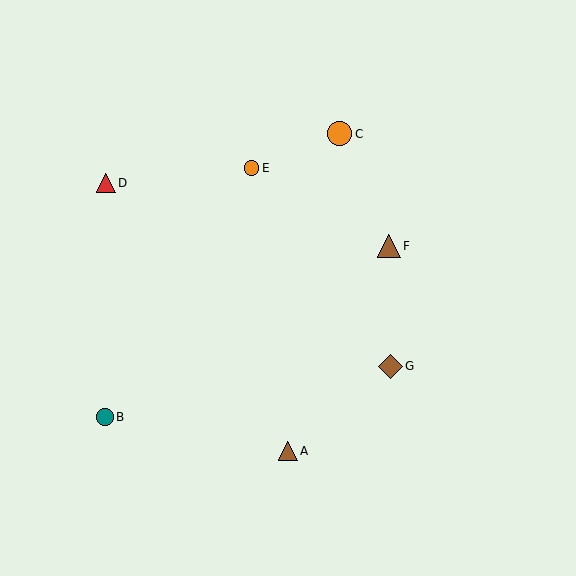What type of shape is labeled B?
Shape B is a teal circle.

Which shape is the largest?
The orange circle (labeled C) is the largest.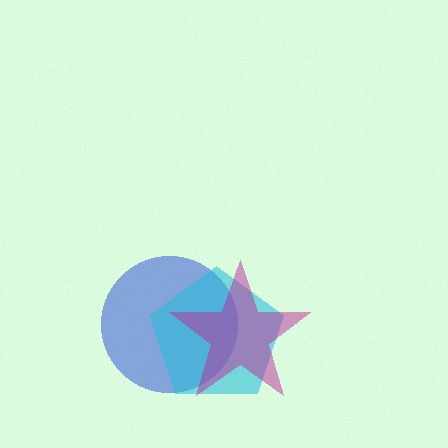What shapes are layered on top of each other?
The layered shapes are: a blue circle, a cyan pentagon, a magenta star.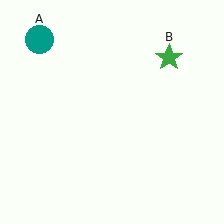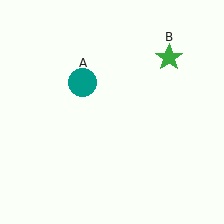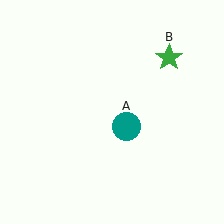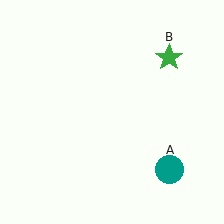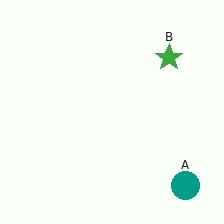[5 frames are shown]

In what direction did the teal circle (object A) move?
The teal circle (object A) moved down and to the right.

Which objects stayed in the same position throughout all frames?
Green star (object B) remained stationary.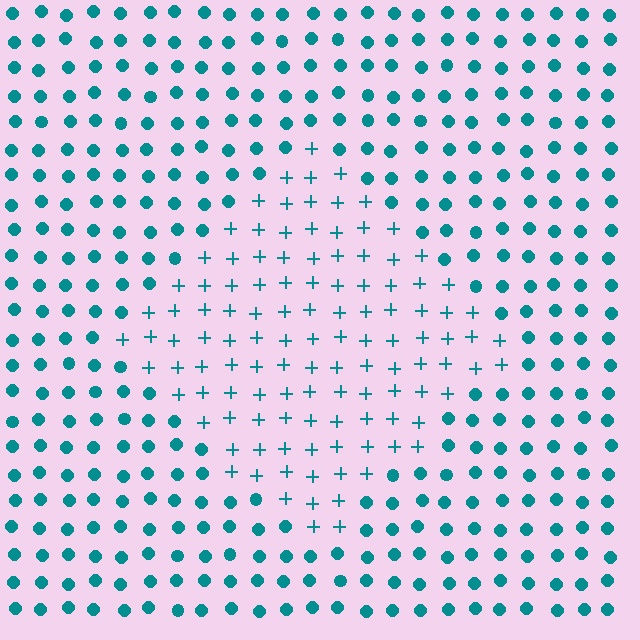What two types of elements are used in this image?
The image uses plus signs inside the diamond region and circles outside it.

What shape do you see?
I see a diamond.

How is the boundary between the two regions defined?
The boundary is defined by a change in element shape: plus signs inside vs. circles outside. All elements share the same color and spacing.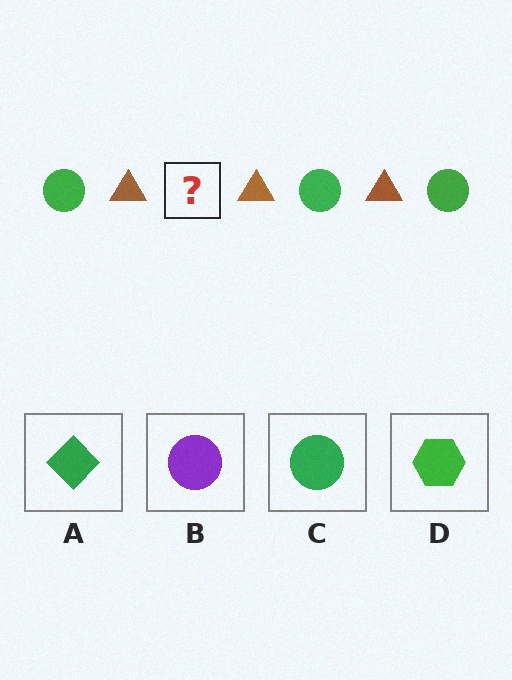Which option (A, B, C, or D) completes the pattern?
C.